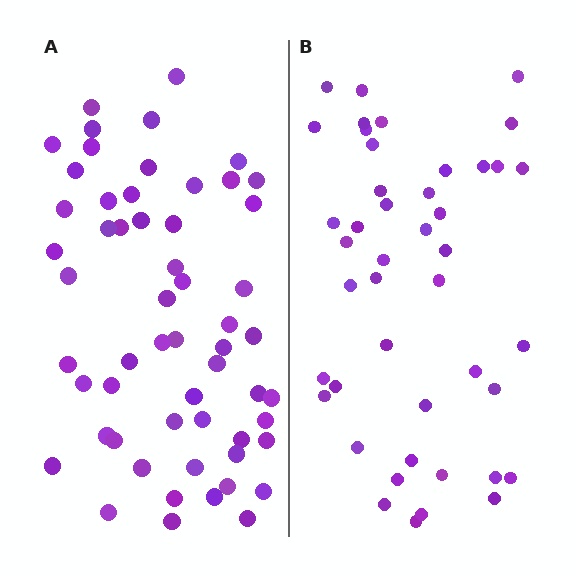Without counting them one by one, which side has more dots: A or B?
Region A (the left region) has more dots.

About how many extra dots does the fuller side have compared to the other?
Region A has approximately 15 more dots than region B.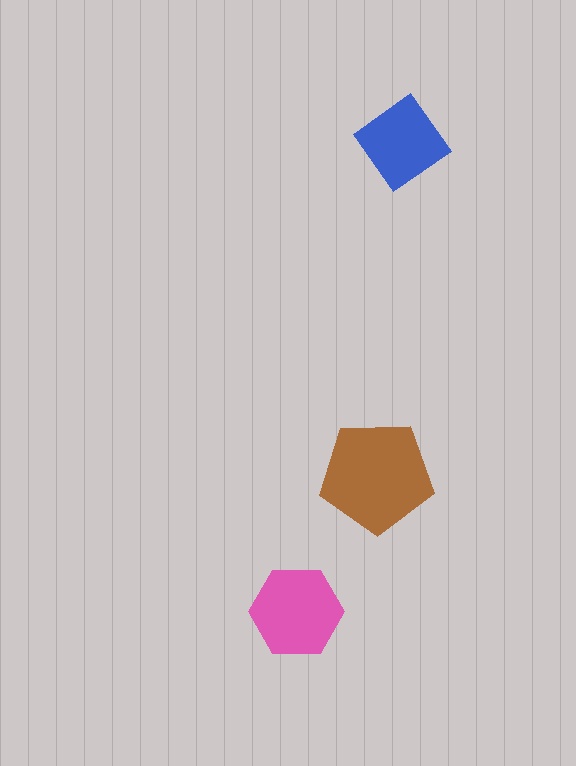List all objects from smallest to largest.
The blue diamond, the pink hexagon, the brown pentagon.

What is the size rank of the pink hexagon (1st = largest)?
2nd.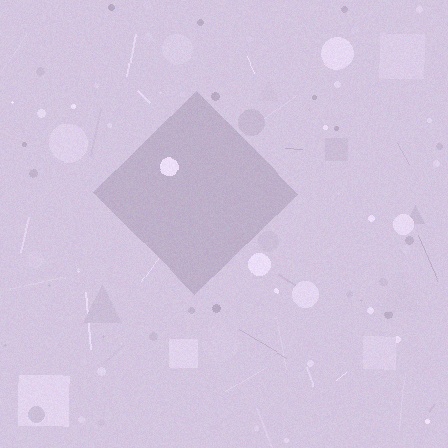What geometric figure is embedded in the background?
A diamond is embedded in the background.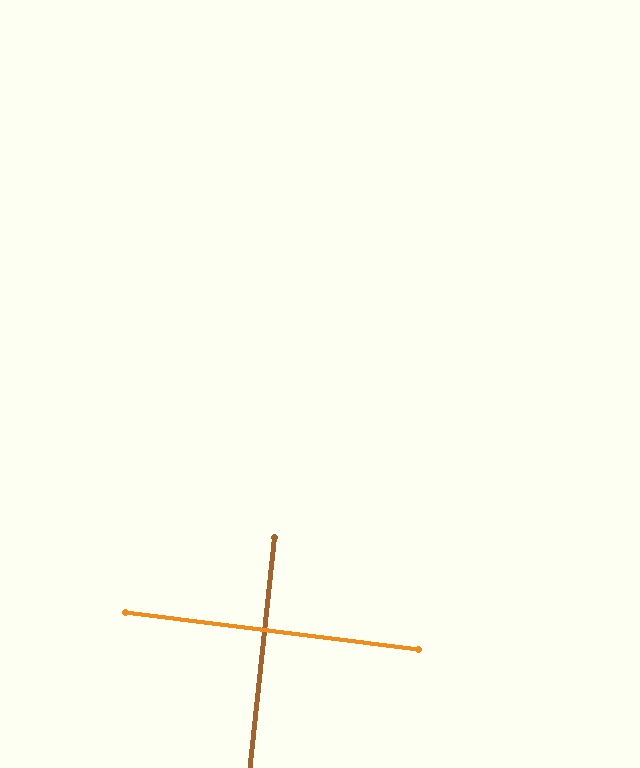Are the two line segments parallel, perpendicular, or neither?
Perpendicular — they meet at approximately 89°.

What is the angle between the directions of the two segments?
Approximately 89 degrees.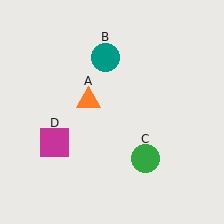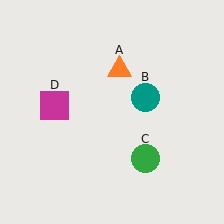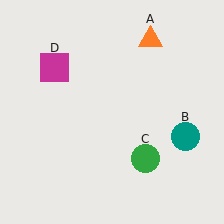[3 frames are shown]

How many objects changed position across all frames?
3 objects changed position: orange triangle (object A), teal circle (object B), magenta square (object D).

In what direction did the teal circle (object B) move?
The teal circle (object B) moved down and to the right.